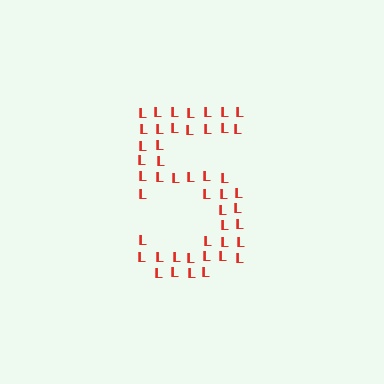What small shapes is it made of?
It is made of small letter L's.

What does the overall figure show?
The overall figure shows the digit 5.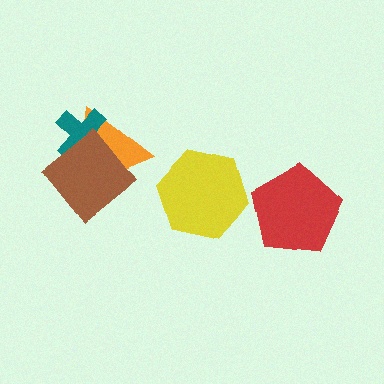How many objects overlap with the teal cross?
2 objects overlap with the teal cross.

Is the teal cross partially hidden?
Yes, it is partially covered by another shape.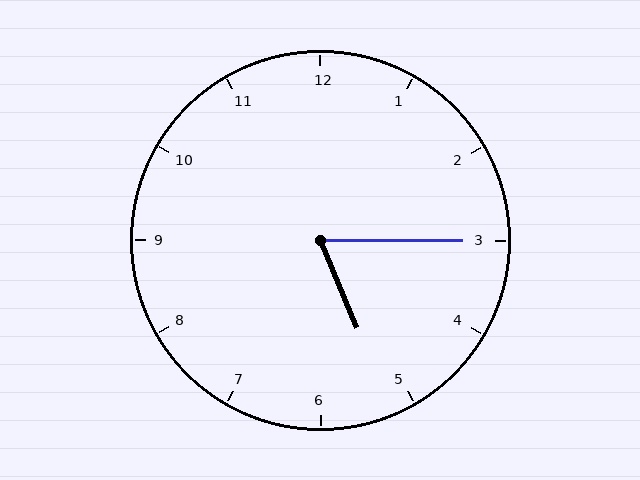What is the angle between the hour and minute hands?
Approximately 68 degrees.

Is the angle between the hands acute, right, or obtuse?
It is acute.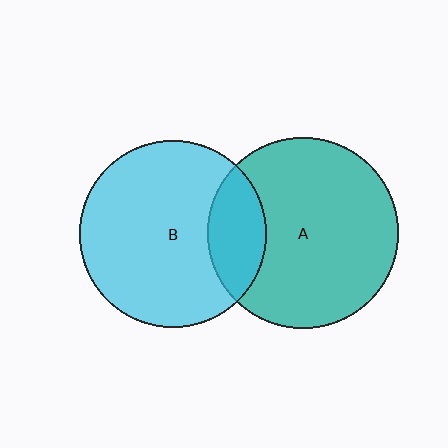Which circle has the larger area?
Circle A (teal).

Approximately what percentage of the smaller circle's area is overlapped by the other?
Approximately 20%.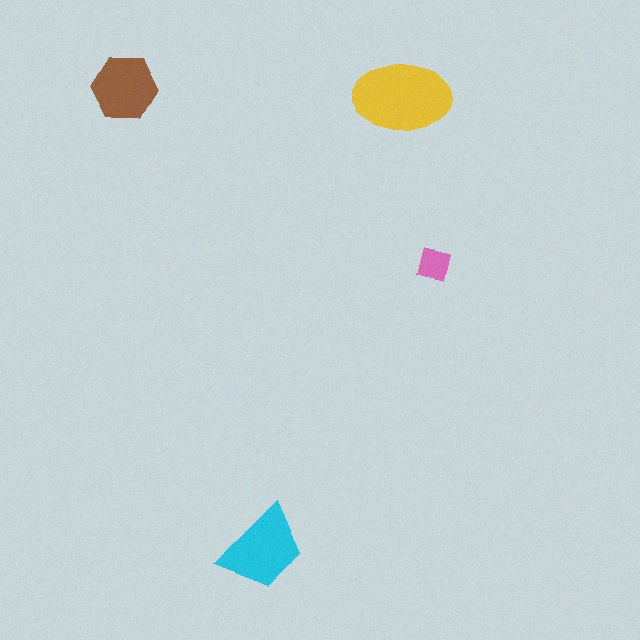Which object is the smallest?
The pink square.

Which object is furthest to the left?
The brown hexagon is leftmost.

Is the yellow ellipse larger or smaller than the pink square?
Larger.